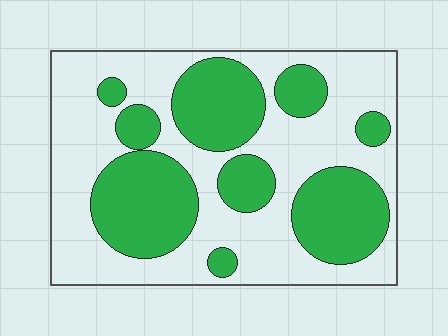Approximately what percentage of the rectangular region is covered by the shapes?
Approximately 40%.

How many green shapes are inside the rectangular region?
9.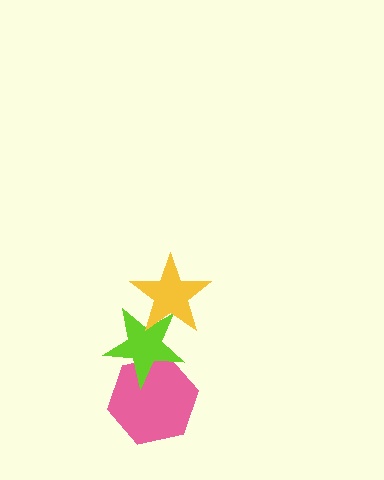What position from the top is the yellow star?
The yellow star is 1st from the top.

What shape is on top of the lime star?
The yellow star is on top of the lime star.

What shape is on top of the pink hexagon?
The lime star is on top of the pink hexagon.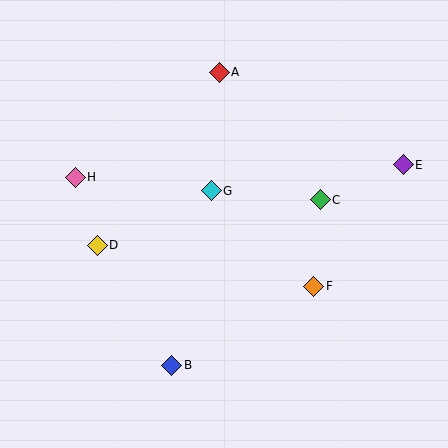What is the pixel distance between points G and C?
The distance between G and C is 109 pixels.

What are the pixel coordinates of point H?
Point H is at (75, 177).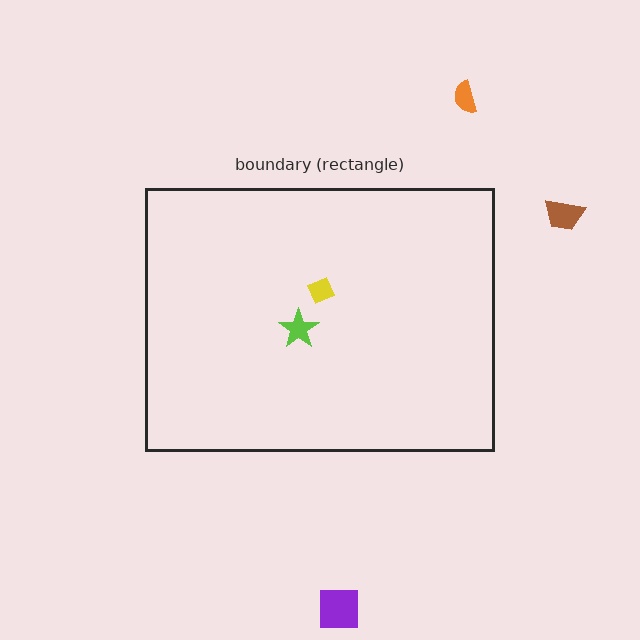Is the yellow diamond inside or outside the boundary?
Inside.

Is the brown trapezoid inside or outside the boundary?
Outside.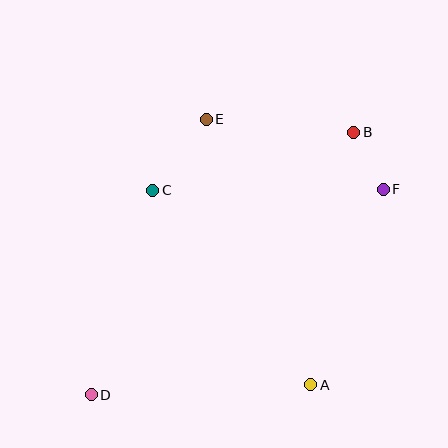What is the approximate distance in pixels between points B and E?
The distance between B and E is approximately 148 pixels.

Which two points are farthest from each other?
Points B and D are farthest from each other.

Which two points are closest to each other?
Points B and F are closest to each other.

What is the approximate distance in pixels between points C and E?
The distance between C and E is approximately 89 pixels.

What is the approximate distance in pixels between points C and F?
The distance between C and F is approximately 231 pixels.